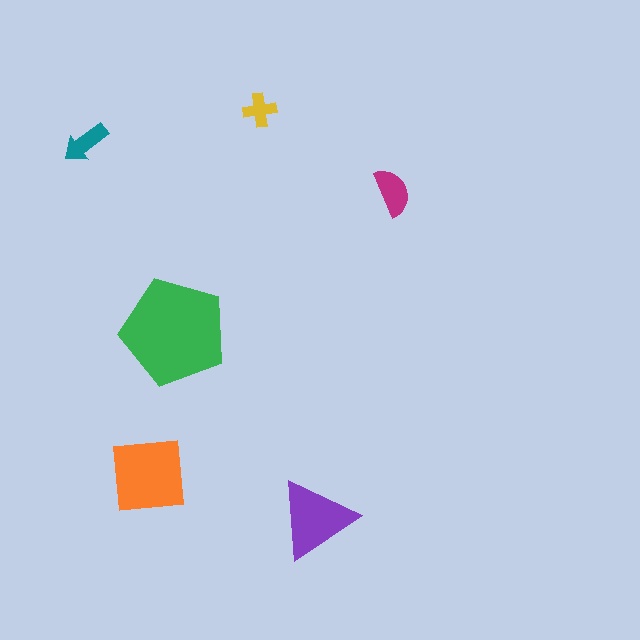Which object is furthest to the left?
The teal arrow is leftmost.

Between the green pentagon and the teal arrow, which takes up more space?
The green pentagon.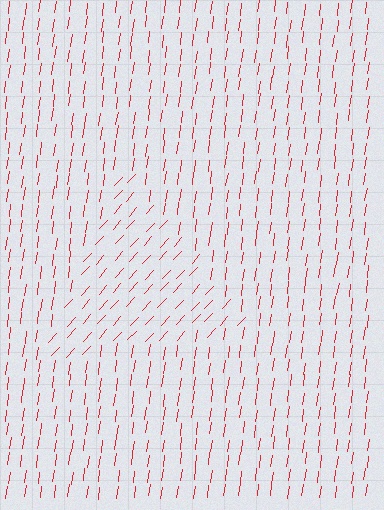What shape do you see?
I see a triangle.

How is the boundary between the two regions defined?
The boundary is defined purely by a change in line orientation (approximately 34 degrees difference). All lines are the same color and thickness.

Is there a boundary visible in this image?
Yes, there is a texture boundary formed by a change in line orientation.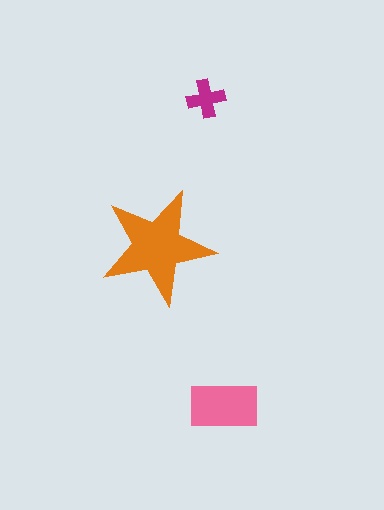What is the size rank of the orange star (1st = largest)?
1st.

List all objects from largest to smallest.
The orange star, the pink rectangle, the magenta cross.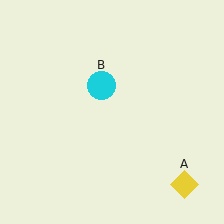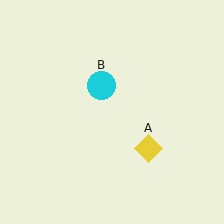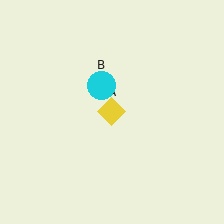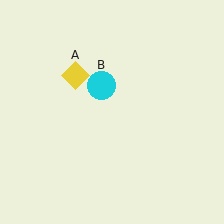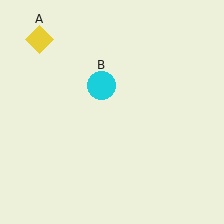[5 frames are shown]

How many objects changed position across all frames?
1 object changed position: yellow diamond (object A).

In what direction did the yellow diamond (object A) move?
The yellow diamond (object A) moved up and to the left.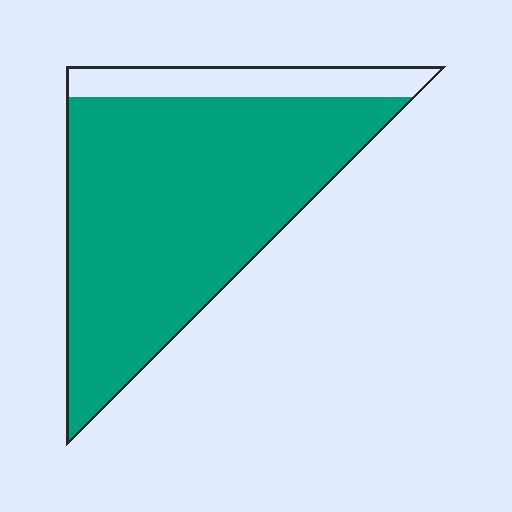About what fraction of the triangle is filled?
About five sixths (5/6).